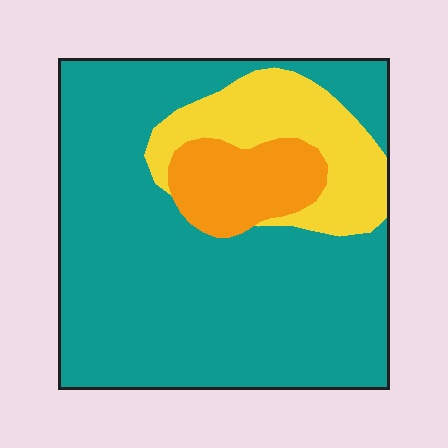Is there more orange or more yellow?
Yellow.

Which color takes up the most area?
Teal, at roughly 70%.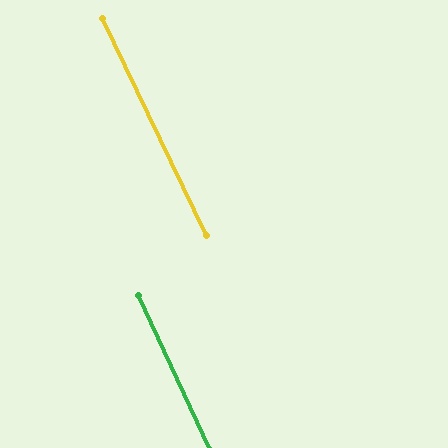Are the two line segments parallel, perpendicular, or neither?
Parallel — their directions differ by only 0.7°.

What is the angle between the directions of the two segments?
Approximately 1 degree.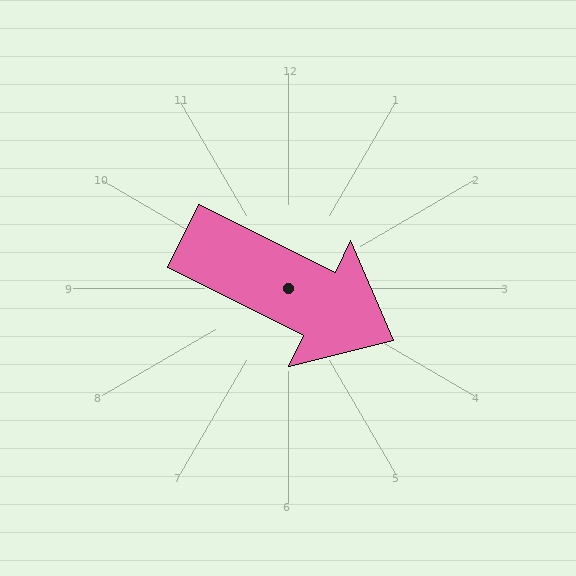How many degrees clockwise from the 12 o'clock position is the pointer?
Approximately 116 degrees.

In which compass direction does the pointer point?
Southeast.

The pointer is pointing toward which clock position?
Roughly 4 o'clock.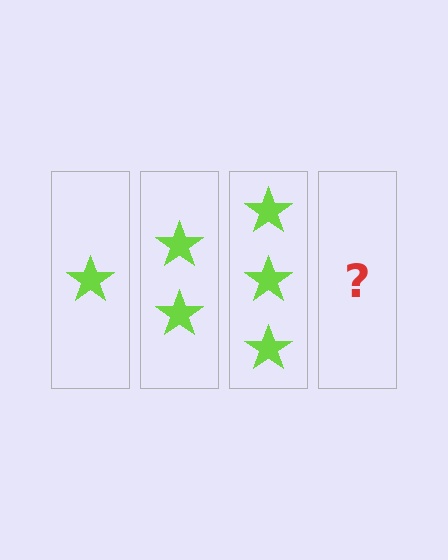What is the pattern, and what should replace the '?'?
The pattern is that each step adds one more star. The '?' should be 4 stars.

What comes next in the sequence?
The next element should be 4 stars.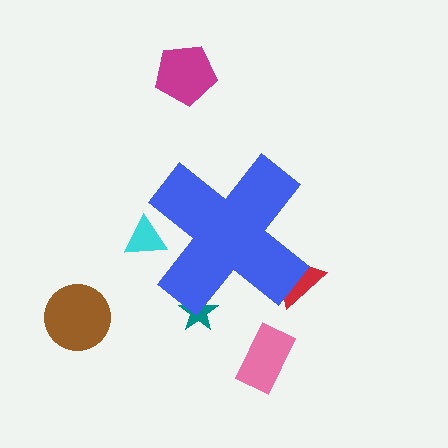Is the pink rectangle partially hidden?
No, the pink rectangle is fully visible.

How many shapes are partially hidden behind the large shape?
3 shapes are partially hidden.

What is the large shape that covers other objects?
A blue cross.